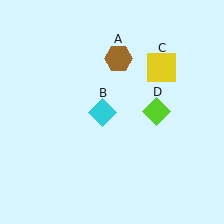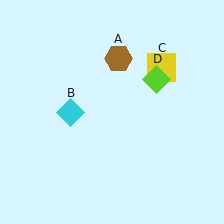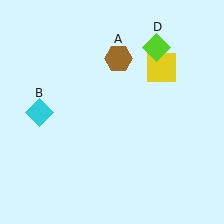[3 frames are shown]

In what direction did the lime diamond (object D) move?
The lime diamond (object D) moved up.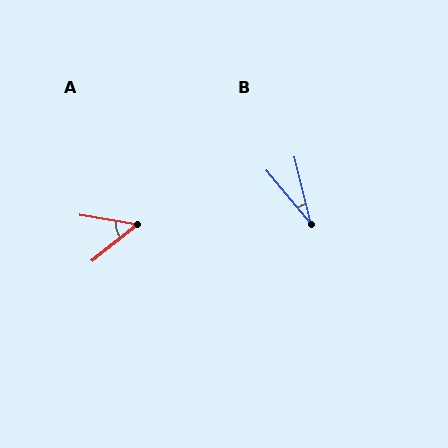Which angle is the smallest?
B, at approximately 26 degrees.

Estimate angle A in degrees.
Approximately 47 degrees.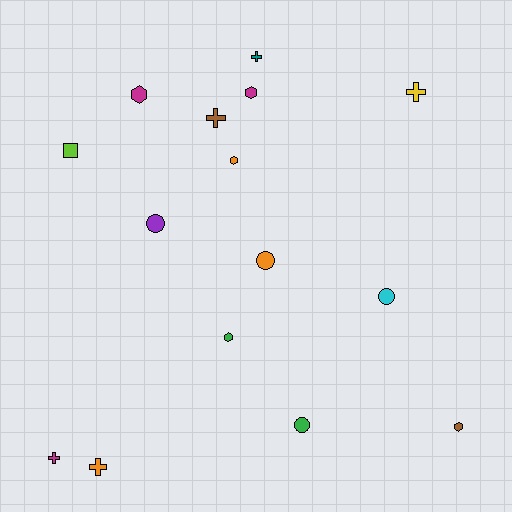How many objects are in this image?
There are 15 objects.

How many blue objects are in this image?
There are no blue objects.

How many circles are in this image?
There are 4 circles.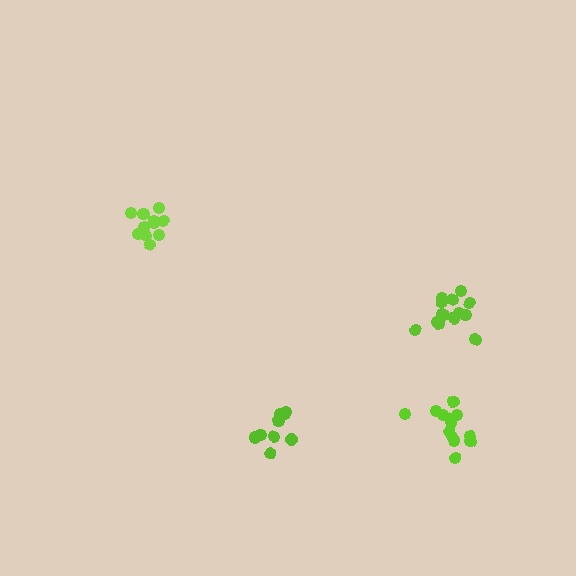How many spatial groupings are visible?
There are 4 spatial groupings.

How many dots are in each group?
Group 1: 13 dots, Group 2: 9 dots, Group 3: 12 dots, Group 4: 14 dots (48 total).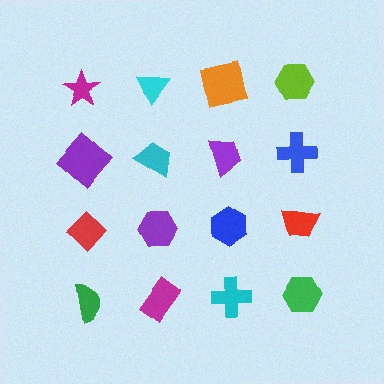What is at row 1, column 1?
A magenta star.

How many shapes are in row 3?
4 shapes.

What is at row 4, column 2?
A magenta rectangle.